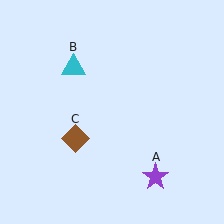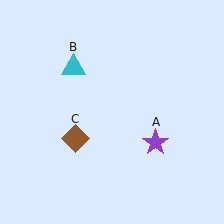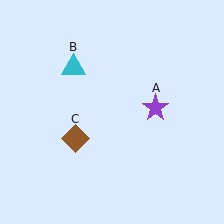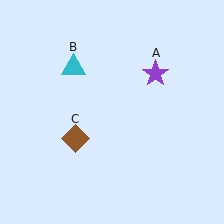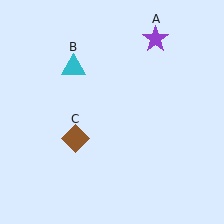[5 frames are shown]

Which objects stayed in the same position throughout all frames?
Cyan triangle (object B) and brown diamond (object C) remained stationary.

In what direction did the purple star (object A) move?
The purple star (object A) moved up.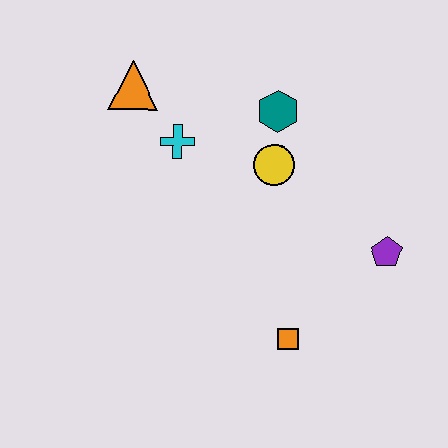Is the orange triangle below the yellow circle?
No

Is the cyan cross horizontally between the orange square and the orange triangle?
Yes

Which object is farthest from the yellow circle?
The orange square is farthest from the yellow circle.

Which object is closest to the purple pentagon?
The orange square is closest to the purple pentagon.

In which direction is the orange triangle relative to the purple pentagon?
The orange triangle is to the left of the purple pentagon.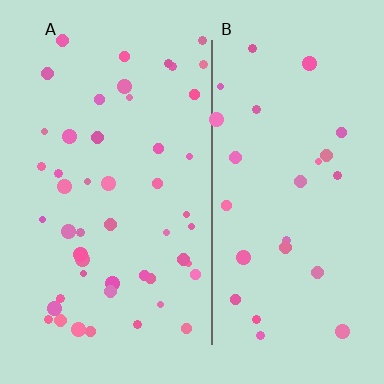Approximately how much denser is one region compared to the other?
Approximately 1.9× — region A over region B.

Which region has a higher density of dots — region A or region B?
A (the left).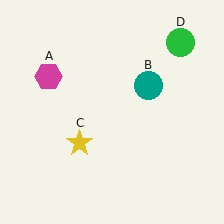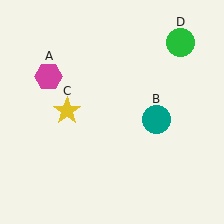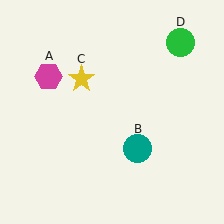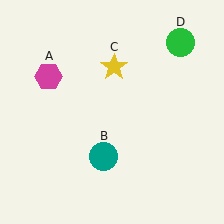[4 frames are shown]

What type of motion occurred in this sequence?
The teal circle (object B), yellow star (object C) rotated clockwise around the center of the scene.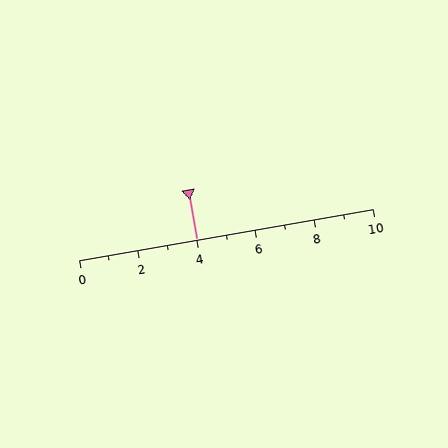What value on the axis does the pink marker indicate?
The marker indicates approximately 4.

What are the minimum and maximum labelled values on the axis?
The axis runs from 0 to 10.